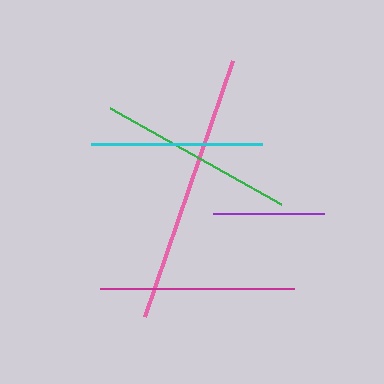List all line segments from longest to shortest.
From longest to shortest: pink, green, magenta, cyan, purple.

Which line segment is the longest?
The pink line is the longest at approximately 270 pixels.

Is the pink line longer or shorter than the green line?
The pink line is longer than the green line.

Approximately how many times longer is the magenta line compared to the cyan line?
The magenta line is approximately 1.1 times the length of the cyan line.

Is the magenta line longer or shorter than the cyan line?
The magenta line is longer than the cyan line.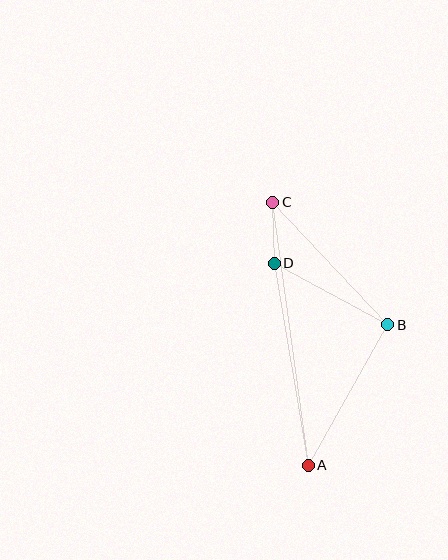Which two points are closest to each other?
Points C and D are closest to each other.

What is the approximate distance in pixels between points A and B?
The distance between A and B is approximately 162 pixels.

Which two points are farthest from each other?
Points A and C are farthest from each other.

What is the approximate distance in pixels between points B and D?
The distance between B and D is approximately 129 pixels.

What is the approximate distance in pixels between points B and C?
The distance between B and C is approximately 168 pixels.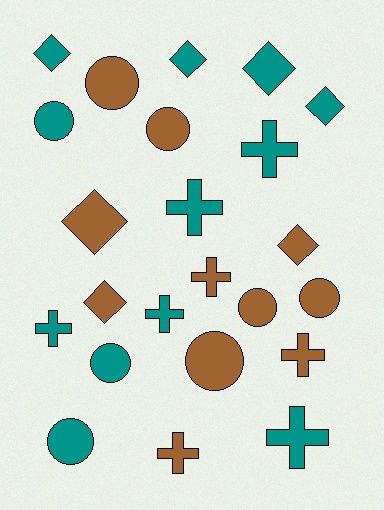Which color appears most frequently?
Teal, with 12 objects.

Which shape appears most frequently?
Cross, with 8 objects.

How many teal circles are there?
There are 3 teal circles.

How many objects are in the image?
There are 23 objects.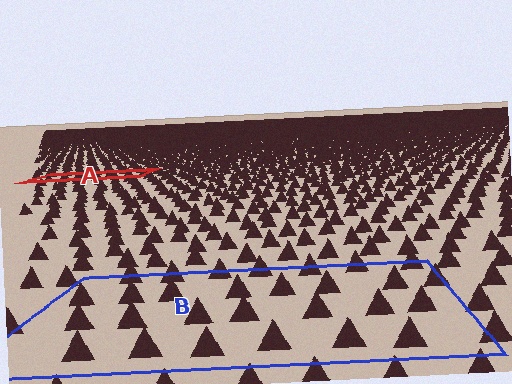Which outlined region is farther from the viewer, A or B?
Region A is farther from the viewer — the texture elements inside it appear smaller and more densely packed.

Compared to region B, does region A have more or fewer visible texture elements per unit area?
Region A has more texture elements per unit area — they are packed more densely because it is farther away.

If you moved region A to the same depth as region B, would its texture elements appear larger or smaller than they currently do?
They would appear larger. At a closer depth, the same texture elements are projected at a bigger on-screen size.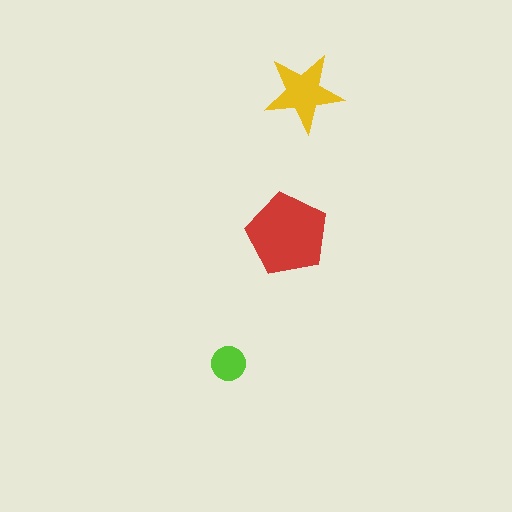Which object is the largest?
The red pentagon.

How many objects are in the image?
There are 3 objects in the image.